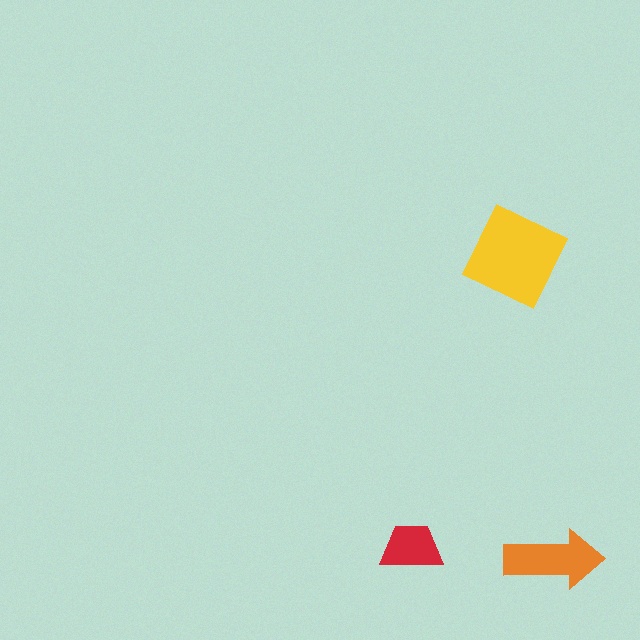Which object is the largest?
The yellow square.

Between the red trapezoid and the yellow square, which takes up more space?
The yellow square.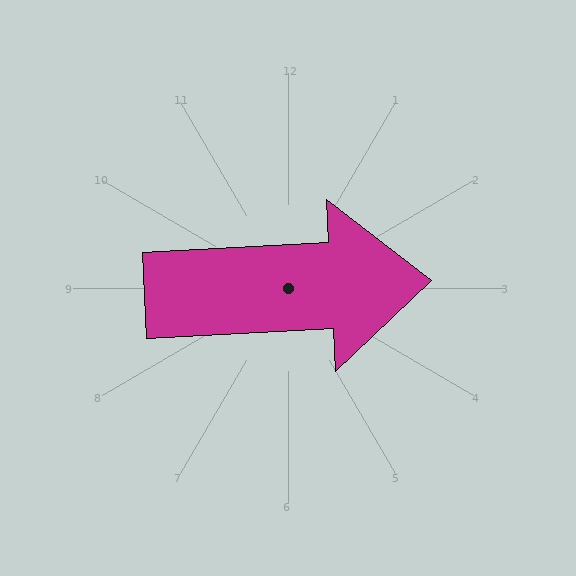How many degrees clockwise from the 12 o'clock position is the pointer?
Approximately 87 degrees.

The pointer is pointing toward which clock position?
Roughly 3 o'clock.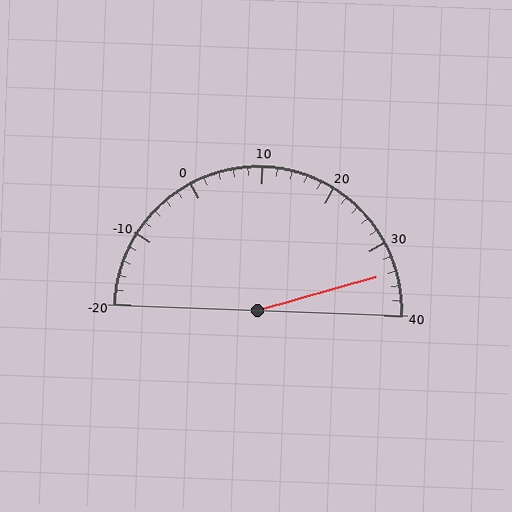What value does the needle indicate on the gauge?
The needle indicates approximately 34.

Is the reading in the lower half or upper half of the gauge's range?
The reading is in the upper half of the range (-20 to 40).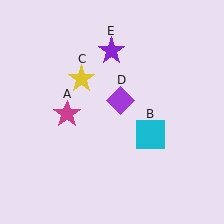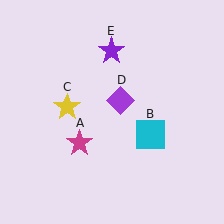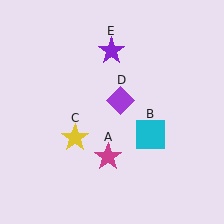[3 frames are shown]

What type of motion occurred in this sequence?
The magenta star (object A), yellow star (object C) rotated counterclockwise around the center of the scene.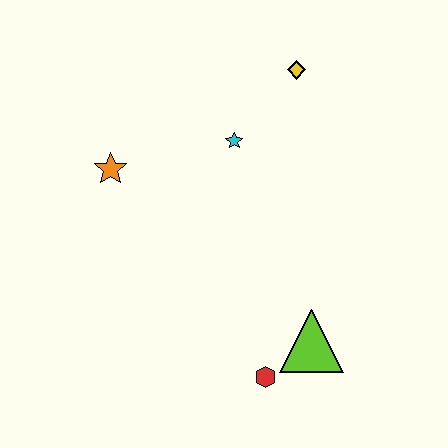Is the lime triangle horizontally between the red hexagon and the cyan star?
No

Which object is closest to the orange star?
The cyan star is closest to the orange star.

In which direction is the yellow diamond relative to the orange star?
The yellow diamond is to the right of the orange star.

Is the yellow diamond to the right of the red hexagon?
Yes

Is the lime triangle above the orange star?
No